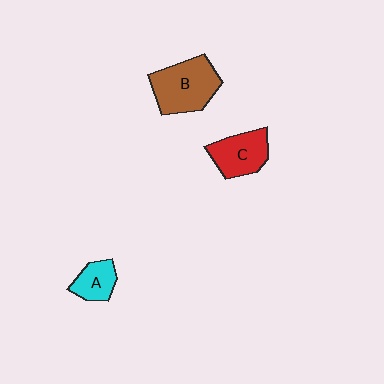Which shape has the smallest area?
Shape A (cyan).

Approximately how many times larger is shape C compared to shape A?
Approximately 1.5 times.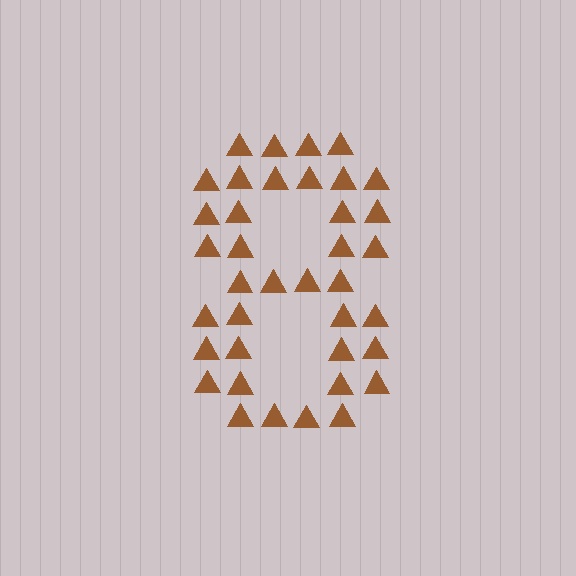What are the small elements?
The small elements are triangles.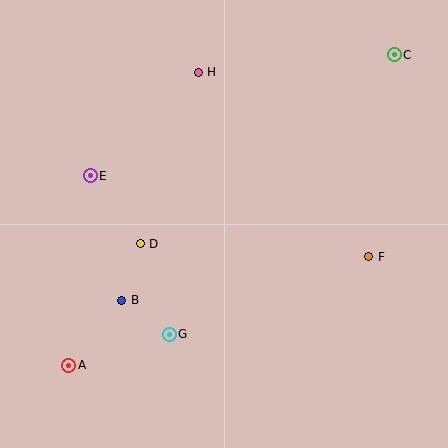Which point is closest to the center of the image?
Point D at (140, 244) is closest to the center.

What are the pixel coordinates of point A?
Point A is at (69, 365).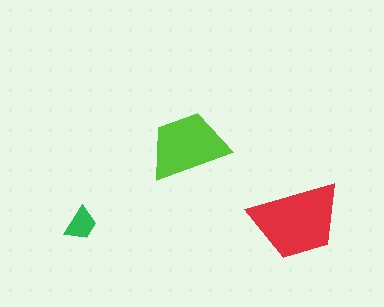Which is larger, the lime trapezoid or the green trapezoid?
The lime one.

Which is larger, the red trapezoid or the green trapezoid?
The red one.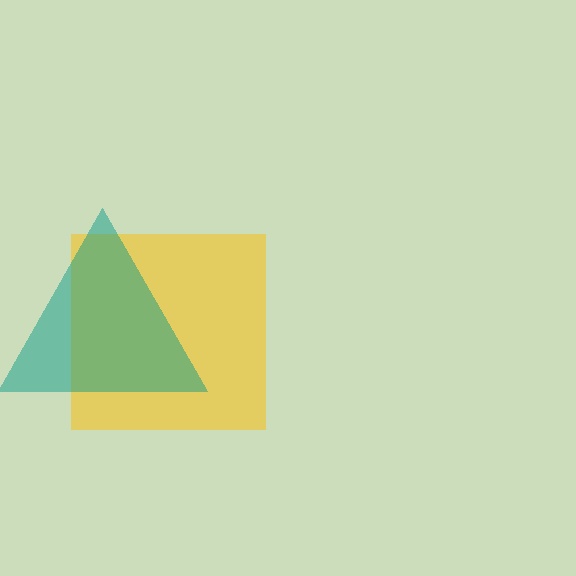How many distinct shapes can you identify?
There are 2 distinct shapes: a yellow square, a teal triangle.